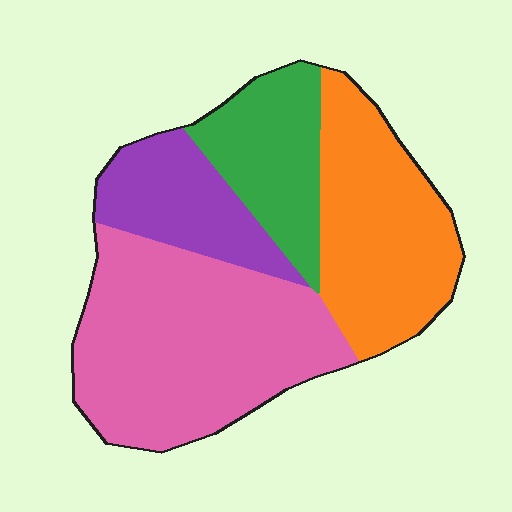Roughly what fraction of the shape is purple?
Purple takes up about one sixth (1/6) of the shape.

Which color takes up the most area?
Pink, at roughly 40%.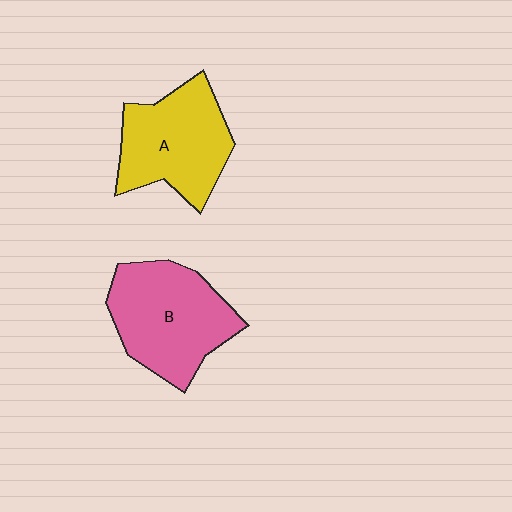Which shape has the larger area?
Shape B (pink).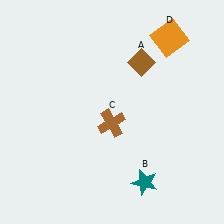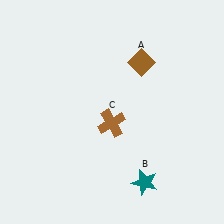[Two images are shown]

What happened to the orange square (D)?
The orange square (D) was removed in Image 2. It was in the top-right area of Image 1.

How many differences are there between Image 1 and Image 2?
There is 1 difference between the two images.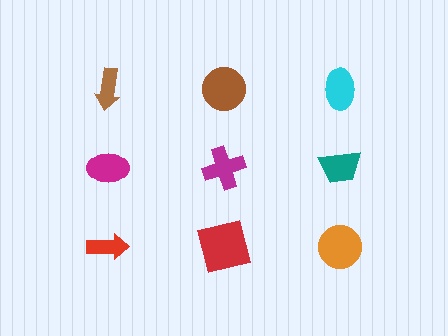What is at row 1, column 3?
A cyan ellipse.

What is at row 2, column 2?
A magenta cross.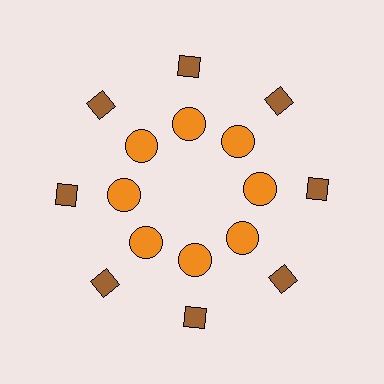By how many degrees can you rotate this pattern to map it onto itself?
The pattern maps onto itself every 45 degrees of rotation.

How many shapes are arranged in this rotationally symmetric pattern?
There are 16 shapes, arranged in 8 groups of 2.